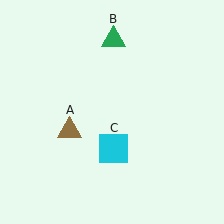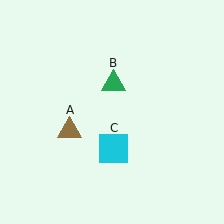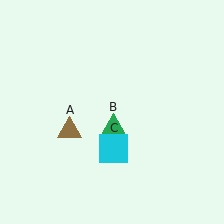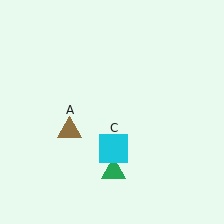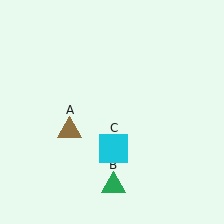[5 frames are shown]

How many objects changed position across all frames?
1 object changed position: green triangle (object B).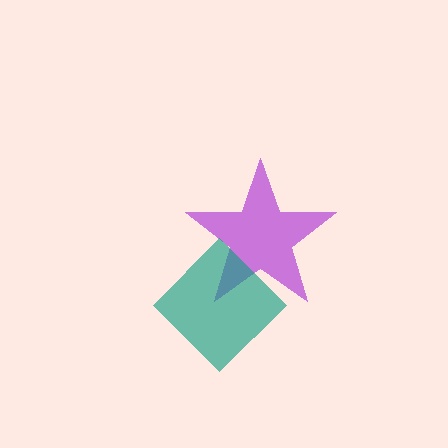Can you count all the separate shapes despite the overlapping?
Yes, there are 2 separate shapes.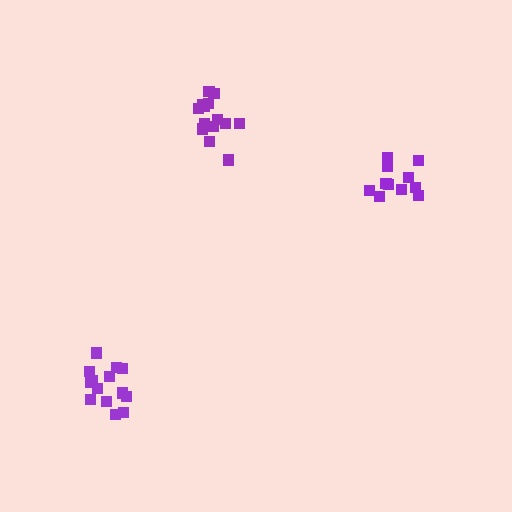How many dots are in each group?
Group 1: 15 dots, Group 2: 15 dots, Group 3: 11 dots (41 total).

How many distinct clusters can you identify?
There are 3 distinct clusters.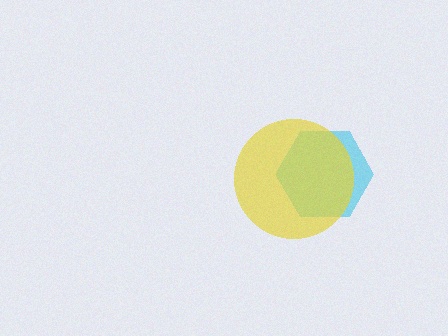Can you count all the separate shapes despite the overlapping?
Yes, there are 2 separate shapes.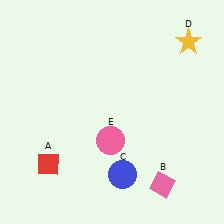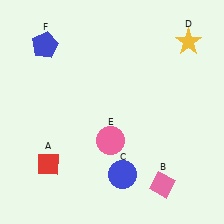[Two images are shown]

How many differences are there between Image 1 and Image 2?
There is 1 difference between the two images.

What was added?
A blue pentagon (F) was added in Image 2.